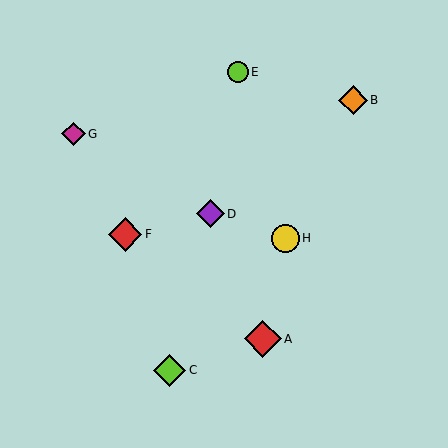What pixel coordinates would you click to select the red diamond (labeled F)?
Click at (125, 235) to select the red diamond F.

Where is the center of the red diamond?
The center of the red diamond is at (263, 339).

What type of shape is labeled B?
Shape B is an orange diamond.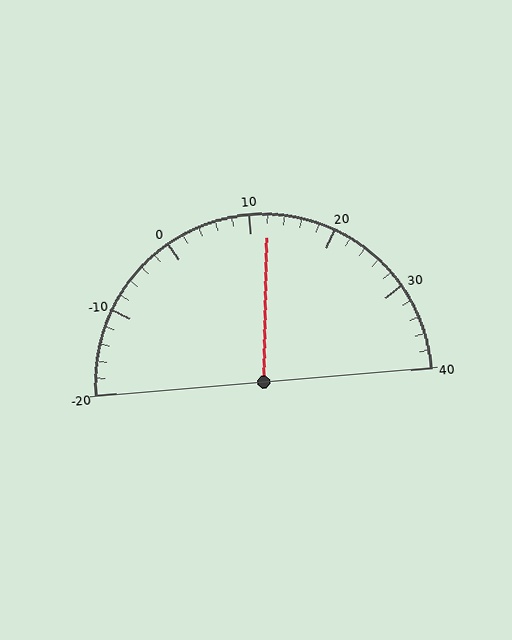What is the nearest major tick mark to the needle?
The nearest major tick mark is 10.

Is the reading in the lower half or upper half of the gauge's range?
The reading is in the upper half of the range (-20 to 40).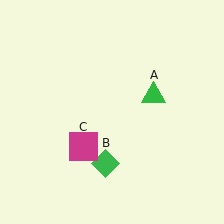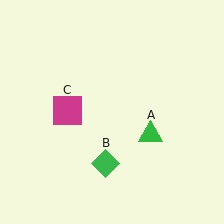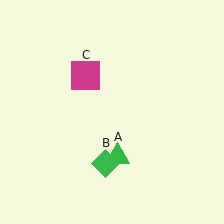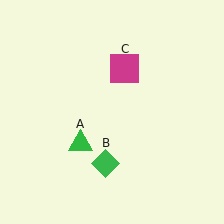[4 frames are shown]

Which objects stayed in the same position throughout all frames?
Green diamond (object B) remained stationary.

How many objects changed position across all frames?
2 objects changed position: green triangle (object A), magenta square (object C).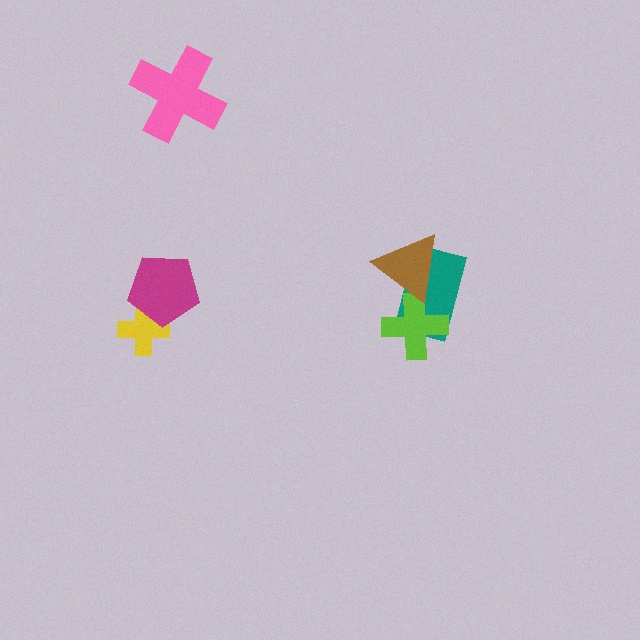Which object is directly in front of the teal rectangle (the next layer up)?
The lime cross is directly in front of the teal rectangle.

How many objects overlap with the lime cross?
2 objects overlap with the lime cross.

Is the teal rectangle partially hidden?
Yes, it is partially covered by another shape.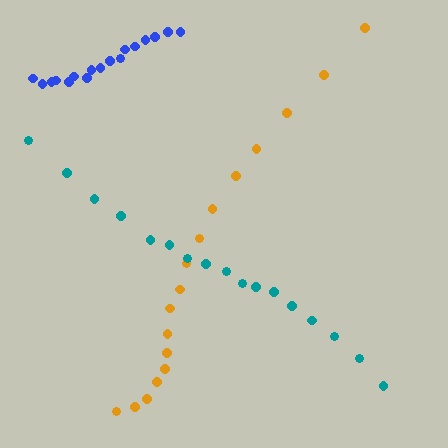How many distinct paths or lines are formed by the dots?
There are 3 distinct paths.